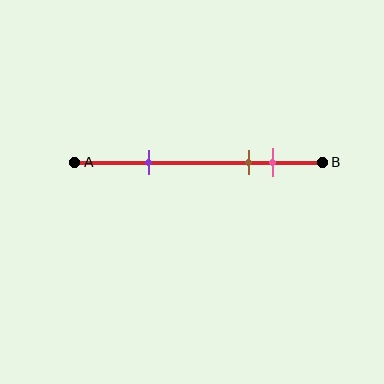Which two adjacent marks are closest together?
The brown and pink marks are the closest adjacent pair.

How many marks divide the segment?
There are 3 marks dividing the segment.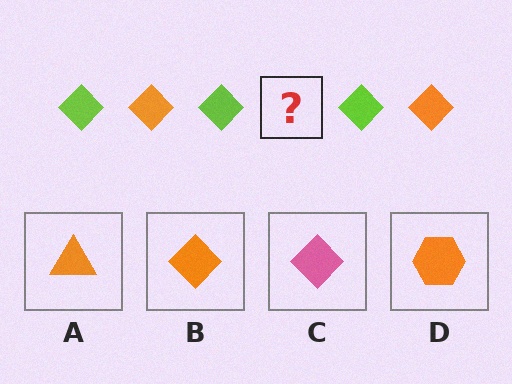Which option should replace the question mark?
Option B.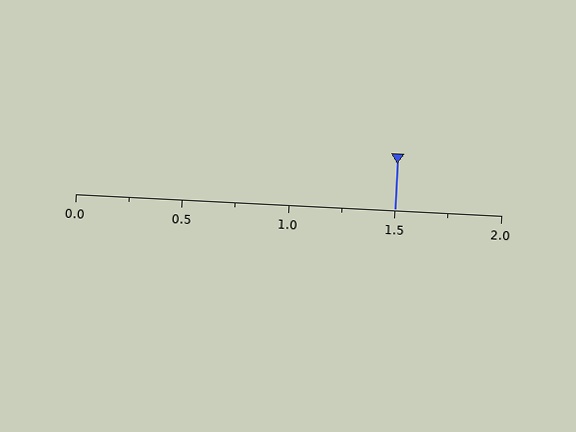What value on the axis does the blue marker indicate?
The marker indicates approximately 1.5.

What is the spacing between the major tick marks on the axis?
The major ticks are spaced 0.5 apart.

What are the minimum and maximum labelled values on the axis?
The axis runs from 0.0 to 2.0.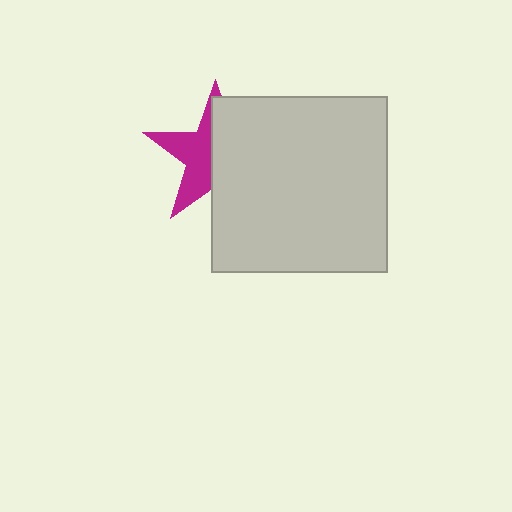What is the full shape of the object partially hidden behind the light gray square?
The partially hidden object is a magenta star.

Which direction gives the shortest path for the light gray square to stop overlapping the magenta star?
Moving right gives the shortest separation.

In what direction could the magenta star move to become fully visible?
The magenta star could move left. That would shift it out from behind the light gray square entirely.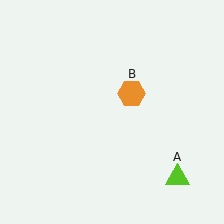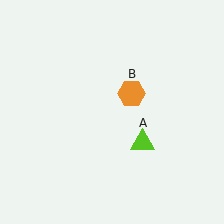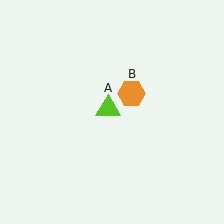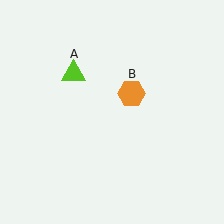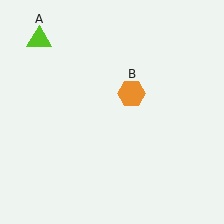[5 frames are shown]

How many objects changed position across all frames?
1 object changed position: lime triangle (object A).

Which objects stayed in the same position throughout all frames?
Orange hexagon (object B) remained stationary.